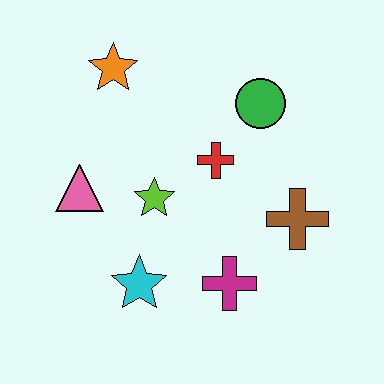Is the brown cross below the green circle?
Yes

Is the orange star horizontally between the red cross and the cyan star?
No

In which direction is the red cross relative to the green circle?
The red cross is below the green circle.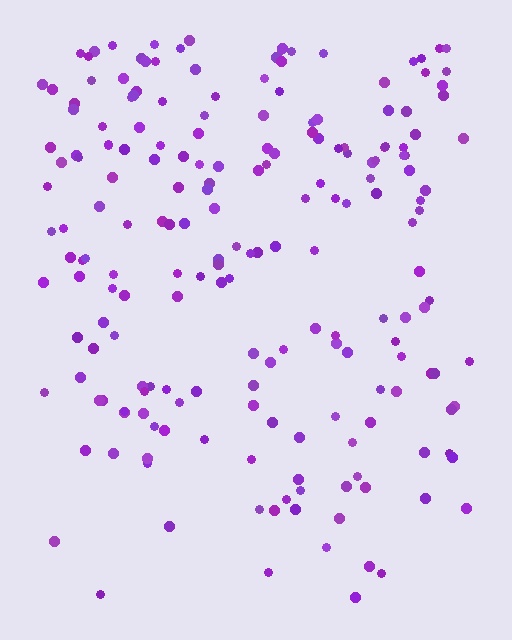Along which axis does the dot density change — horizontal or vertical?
Vertical.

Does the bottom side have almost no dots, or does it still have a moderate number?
Still a moderate number, just noticeably fewer than the top.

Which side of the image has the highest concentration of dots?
The top.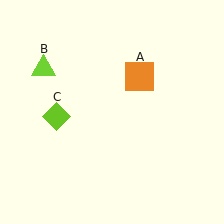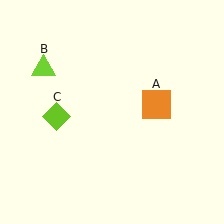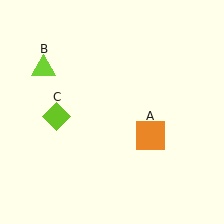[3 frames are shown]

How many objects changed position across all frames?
1 object changed position: orange square (object A).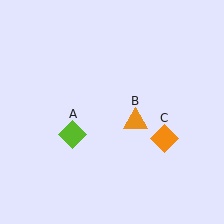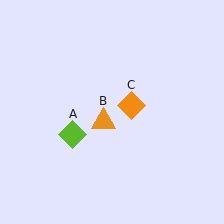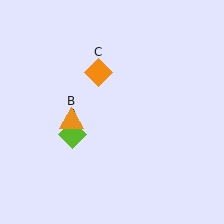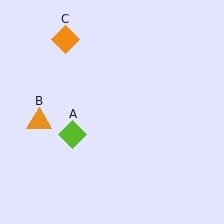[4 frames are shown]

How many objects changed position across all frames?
2 objects changed position: orange triangle (object B), orange diamond (object C).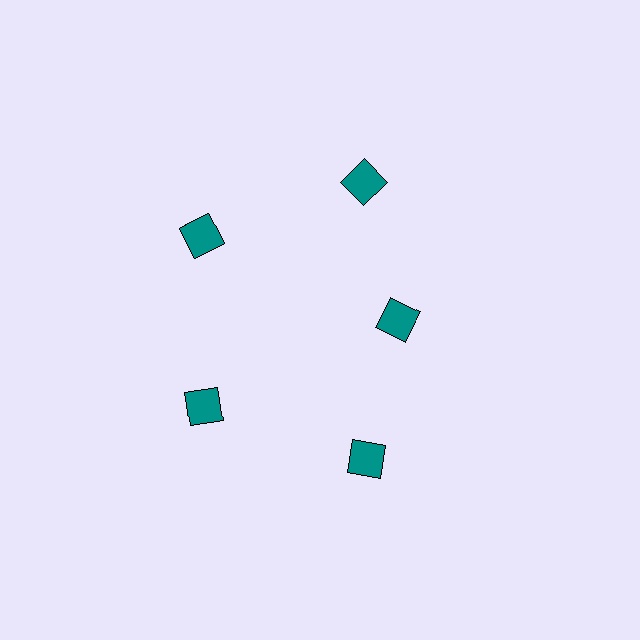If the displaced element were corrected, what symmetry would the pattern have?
It would have 5-fold rotational symmetry — the pattern would map onto itself every 72 degrees.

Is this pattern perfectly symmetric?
No. The 5 teal diamonds are arranged in a ring, but one element near the 3 o'clock position is pulled inward toward the center, breaking the 5-fold rotational symmetry.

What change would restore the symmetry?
The symmetry would be restored by moving it outward, back onto the ring so that all 5 diamonds sit at equal angles and equal distance from the center.